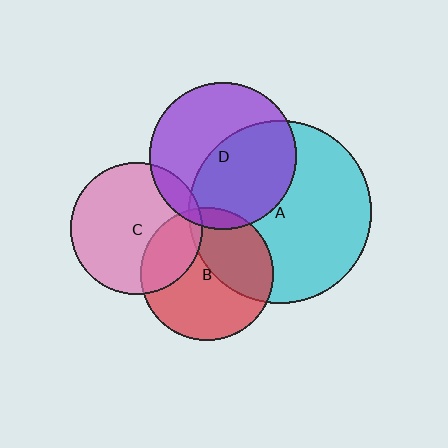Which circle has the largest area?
Circle A (cyan).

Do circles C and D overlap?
Yes.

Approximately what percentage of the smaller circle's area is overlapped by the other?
Approximately 10%.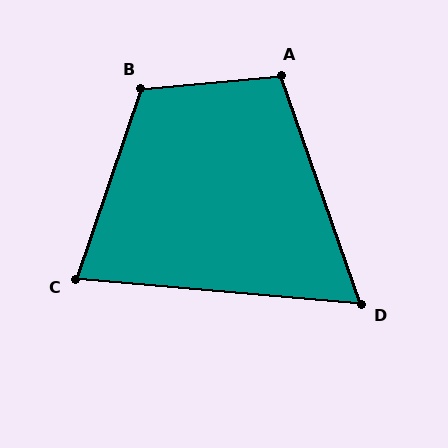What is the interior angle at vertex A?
Approximately 104 degrees (obtuse).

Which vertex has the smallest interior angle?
D, at approximately 66 degrees.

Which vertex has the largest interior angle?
B, at approximately 114 degrees.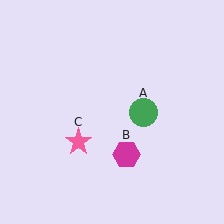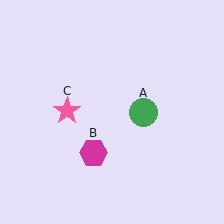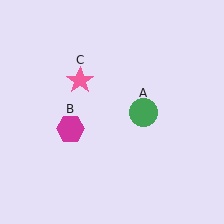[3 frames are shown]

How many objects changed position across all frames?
2 objects changed position: magenta hexagon (object B), pink star (object C).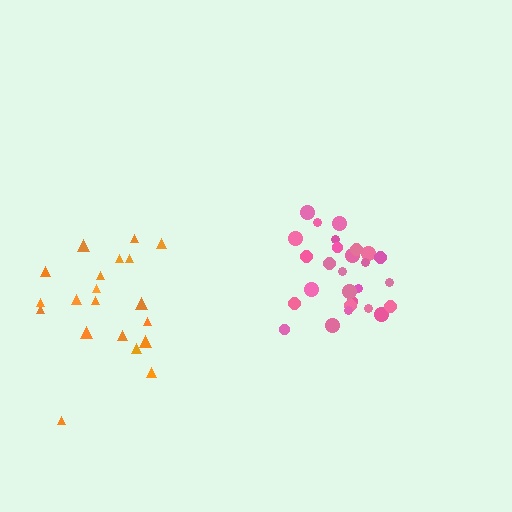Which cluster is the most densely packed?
Pink.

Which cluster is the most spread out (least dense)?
Orange.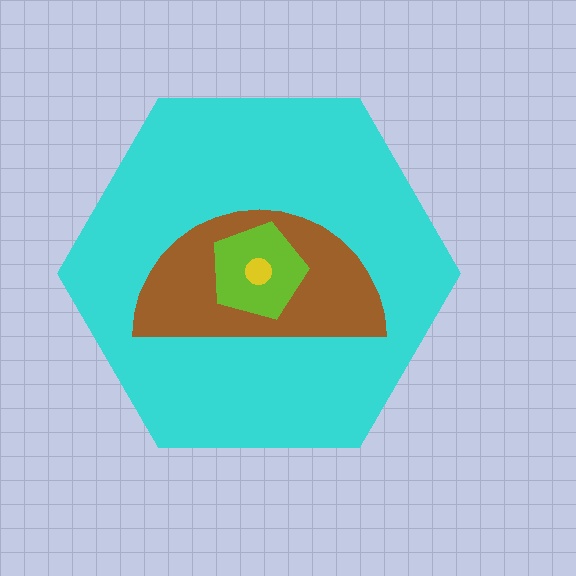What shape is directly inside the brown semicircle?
The lime pentagon.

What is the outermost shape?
The cyan hexagon.